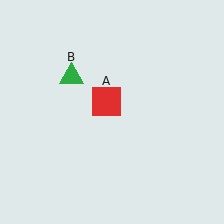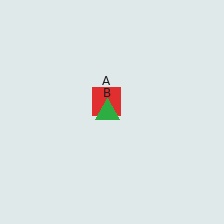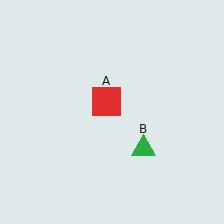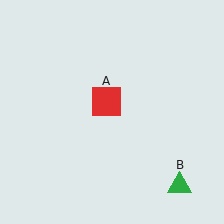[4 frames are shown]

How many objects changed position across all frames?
1 object changed position: green triangle (object B).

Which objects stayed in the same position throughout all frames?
Red square (object A) remained stationary.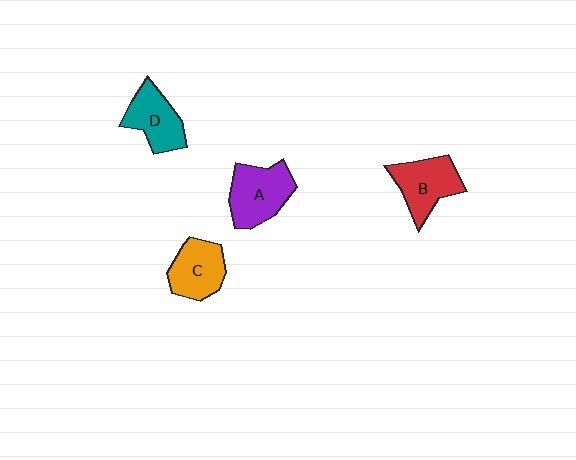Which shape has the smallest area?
Shape D (teal).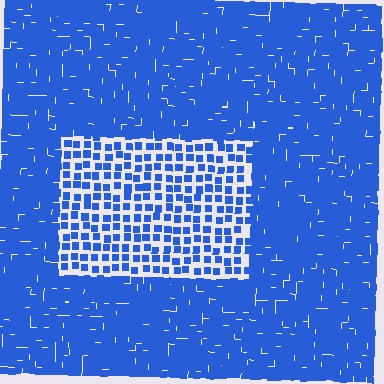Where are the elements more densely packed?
The elements are more densely packed outside the rectangle boundary.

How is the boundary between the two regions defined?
The boundary is defined by a change in element density (approximately 2.4x ratio). All elements are the same color, size, and shape.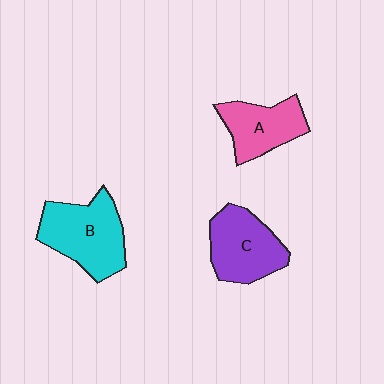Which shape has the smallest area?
Shape A (pink).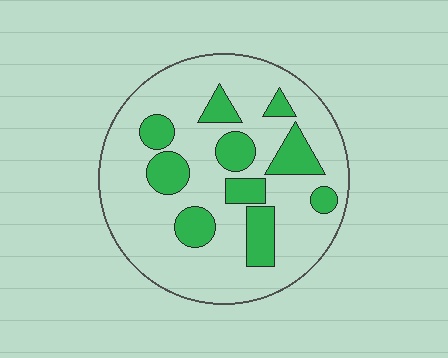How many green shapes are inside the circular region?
10.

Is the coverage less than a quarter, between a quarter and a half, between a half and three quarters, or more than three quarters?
Less than a quarter.